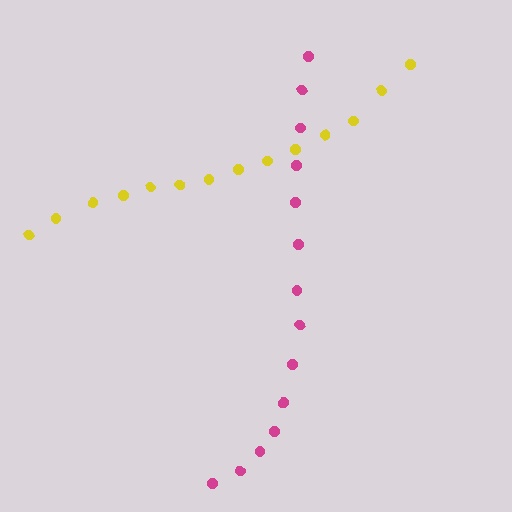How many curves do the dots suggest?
There are 2 distinct paths.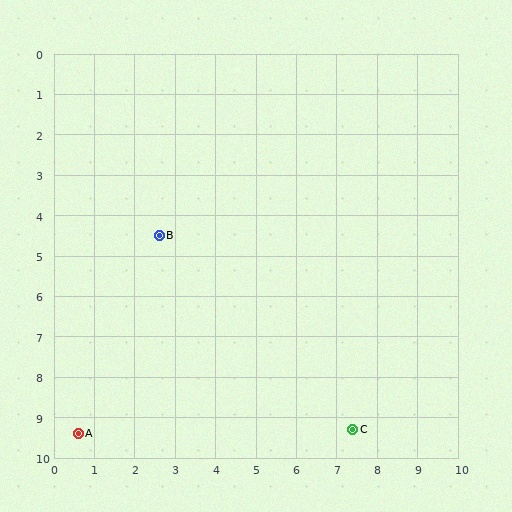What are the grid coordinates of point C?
Point C is at approximately (7.4, 9.3).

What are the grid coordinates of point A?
Point A is at approximately (0.6, 9.4).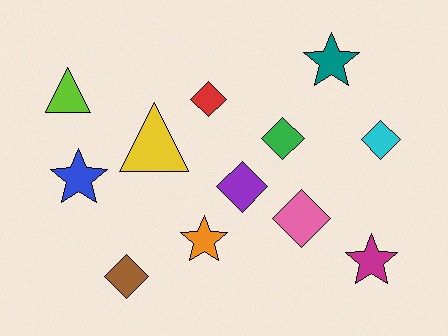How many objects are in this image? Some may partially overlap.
There are 12 objects.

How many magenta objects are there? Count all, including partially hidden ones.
There is 1 magenta object.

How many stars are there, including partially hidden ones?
There are 4 stars.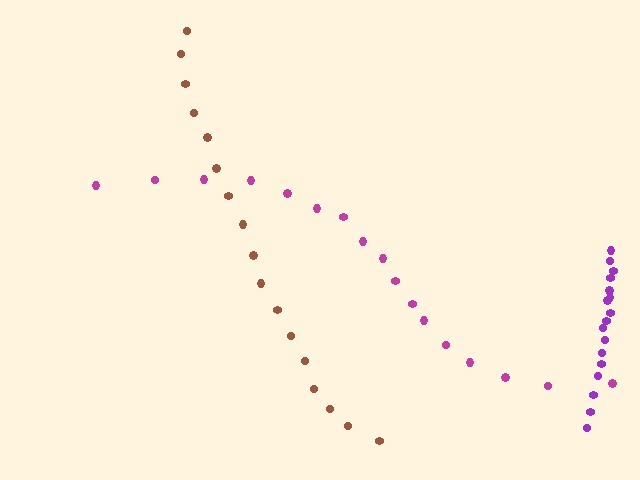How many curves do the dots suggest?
There are 3 distinct paths.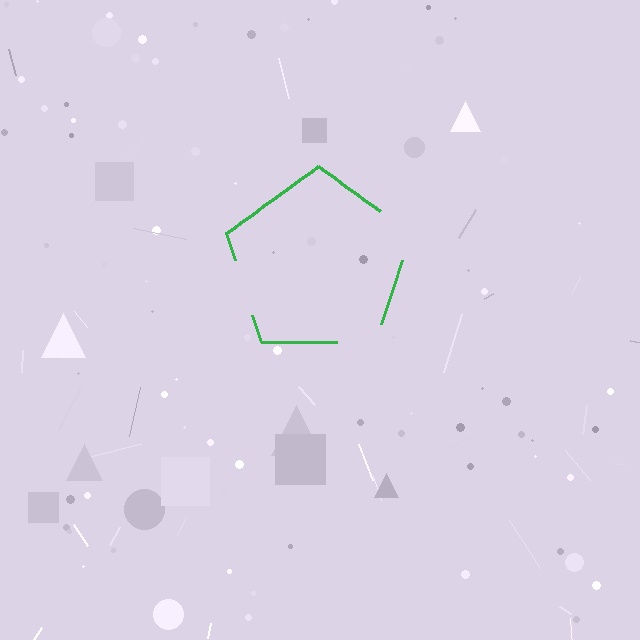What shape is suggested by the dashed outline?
The dashed outline suggests a pentagon.